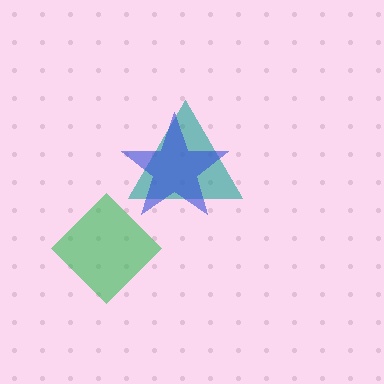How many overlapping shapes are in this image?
There are 3 overlapping shapes in the image.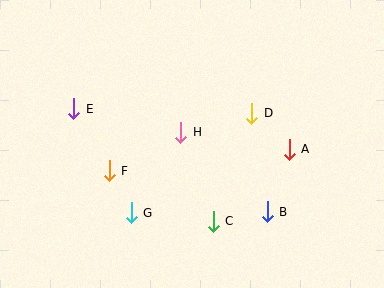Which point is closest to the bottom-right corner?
Point B is closest to the bottom-right corner.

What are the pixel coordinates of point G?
Point G is at (131, 213).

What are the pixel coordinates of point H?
Point H is at (181, 132).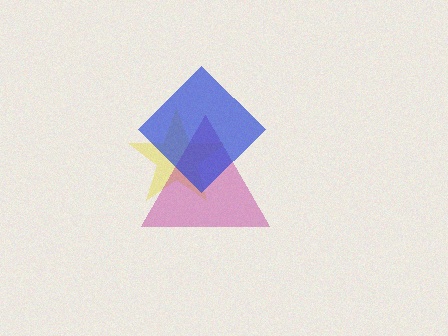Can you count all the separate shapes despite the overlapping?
Yes, there are 3 separate shapes.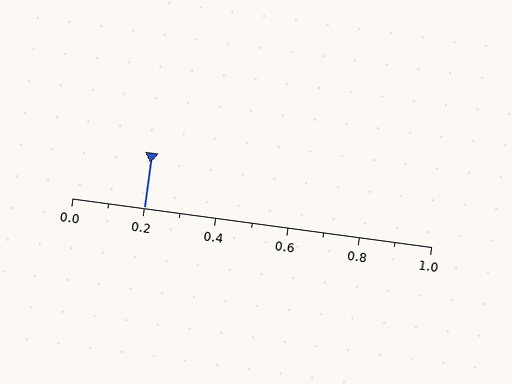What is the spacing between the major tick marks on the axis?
The major ticks are spaced 0.2 apart.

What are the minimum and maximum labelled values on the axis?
The axis runs from 0.0 to 1.0.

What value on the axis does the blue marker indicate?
The marker indicates approximately 0.2.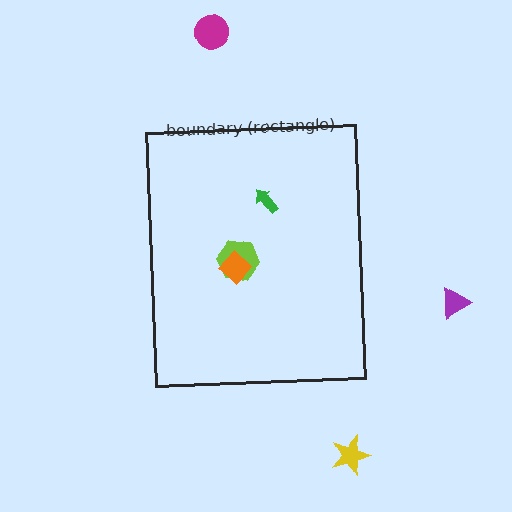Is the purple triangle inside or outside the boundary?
Outside.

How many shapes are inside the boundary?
3 inside, 3 outside.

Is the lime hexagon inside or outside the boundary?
Inside.